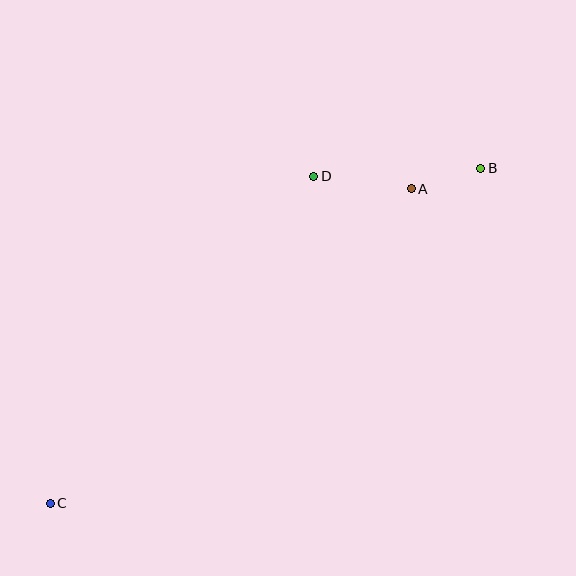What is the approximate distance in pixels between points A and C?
The distance between A and C is approximately 478 pixels.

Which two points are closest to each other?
Points A and B are closest to each other.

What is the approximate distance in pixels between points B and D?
The distance between B and D is approximately 168 pixels.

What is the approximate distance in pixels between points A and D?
The distance between A and D is approximately 98 pixels.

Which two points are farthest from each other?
Points B and C are farthest from each other.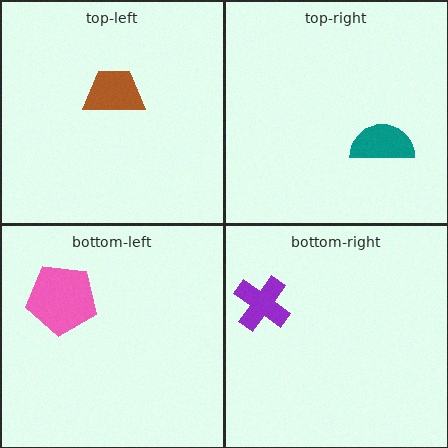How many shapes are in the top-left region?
1.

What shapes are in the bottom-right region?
The purple cross.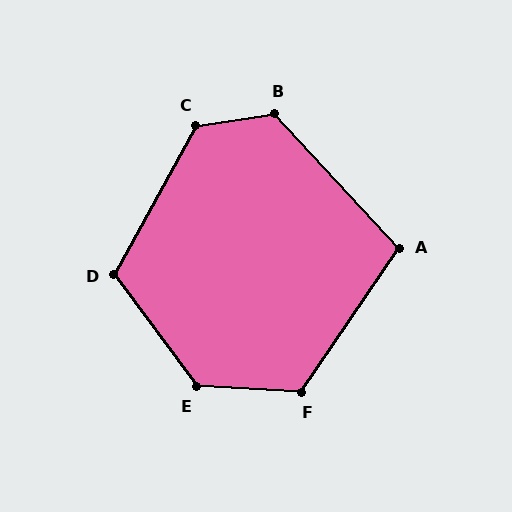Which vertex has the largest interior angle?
E, at approximately 129 degrees.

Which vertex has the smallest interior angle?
A, at approximately 103 degrees.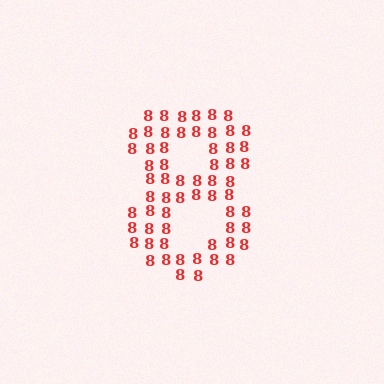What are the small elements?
The small elements are digit 8's.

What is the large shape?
The large shape is the digit 8.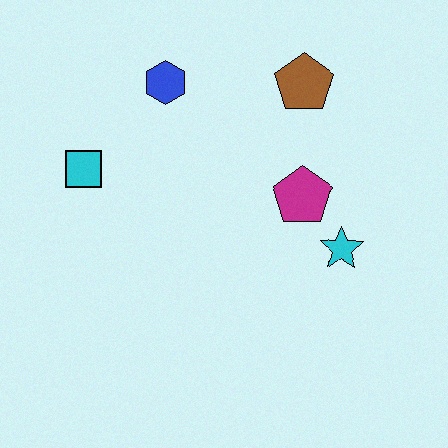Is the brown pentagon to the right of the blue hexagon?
Yes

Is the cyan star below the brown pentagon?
Yes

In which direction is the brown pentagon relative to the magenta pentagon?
The brown pentagon is above the magenta pentagon.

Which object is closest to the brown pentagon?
The magenta pentagon is closest to the brown pentagon.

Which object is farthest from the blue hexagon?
The cyan star is farthest from the blue hexagon.